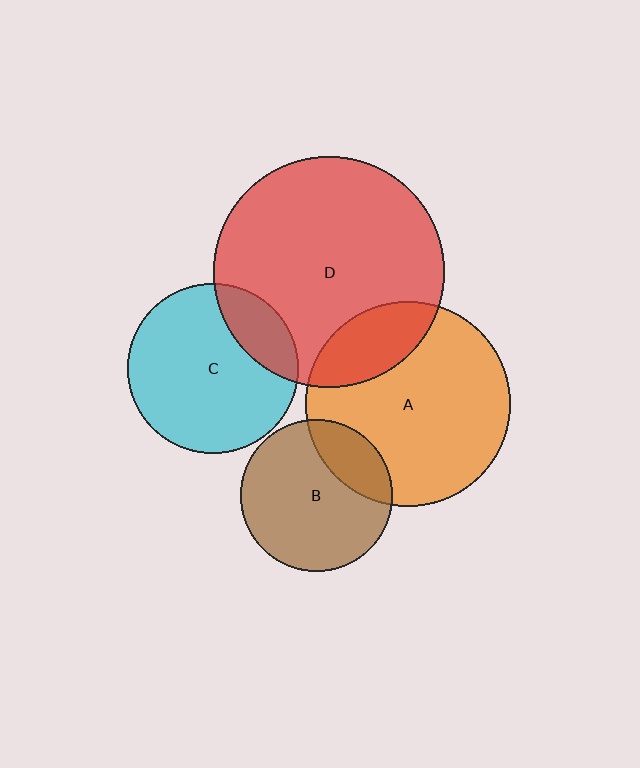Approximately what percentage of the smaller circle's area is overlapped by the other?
Approximately 20%.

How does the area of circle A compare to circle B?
Approximately 1.8 times.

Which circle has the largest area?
Circle D (red).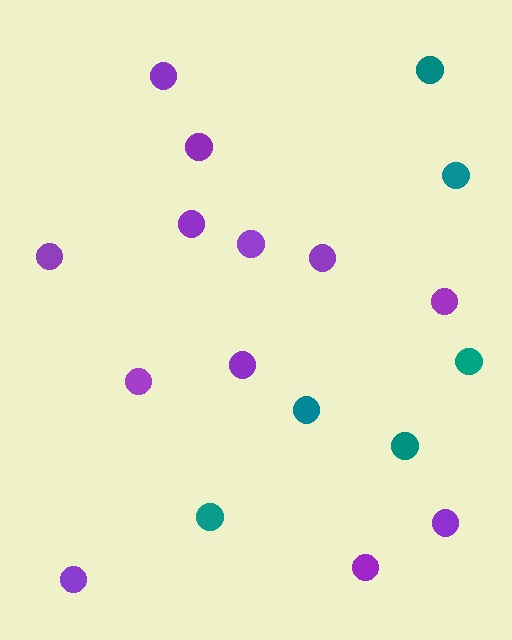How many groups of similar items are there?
There are 2 groups: one group of purple circles (12) and one group of teal circles (6).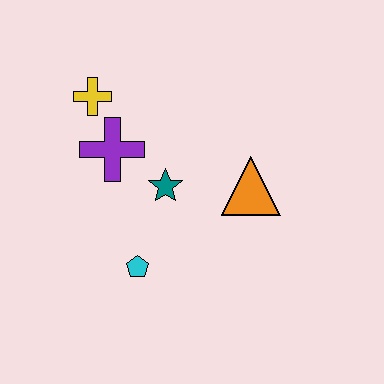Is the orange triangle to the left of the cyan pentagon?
No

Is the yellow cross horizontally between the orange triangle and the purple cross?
No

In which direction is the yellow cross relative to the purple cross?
The yellow cross is above the purple cross.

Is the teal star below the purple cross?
Yes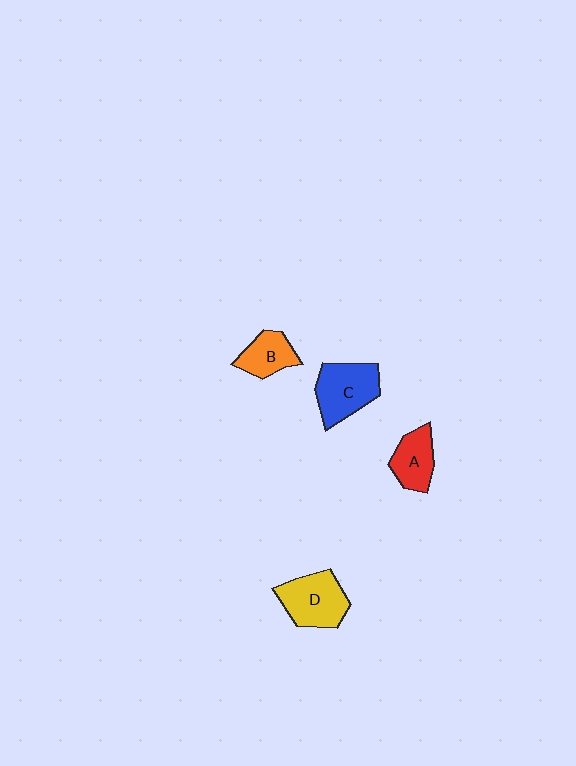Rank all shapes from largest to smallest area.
From largest to smallest: C (blue), D (yellow), A (red), B (orange).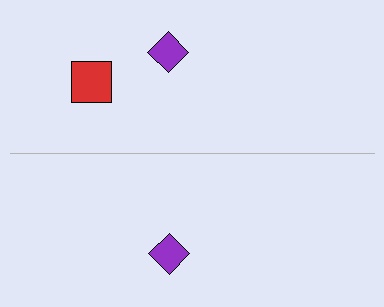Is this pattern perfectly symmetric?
No, the pattern is not perfectly symmetric. A red square is missing from the bottom side.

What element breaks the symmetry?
A red square is missing from the bottom side.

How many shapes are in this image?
There are 3 shapes in this image.